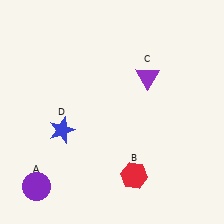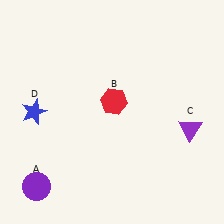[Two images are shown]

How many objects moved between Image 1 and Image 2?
3 objects moved between the two images.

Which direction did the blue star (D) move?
The blue star (D) moved left.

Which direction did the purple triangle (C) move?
The purple triangle (C) moved down.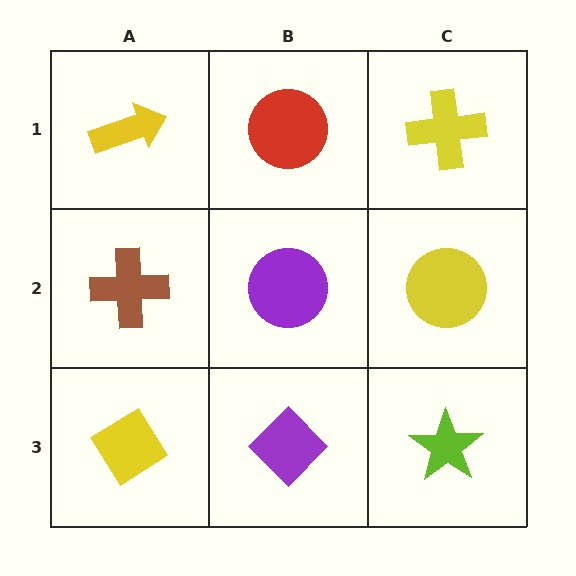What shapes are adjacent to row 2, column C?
A yellow cross (row 1, column C), a lime star (row 3, column C), a purple circle (row 2, column B).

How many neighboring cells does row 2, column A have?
3.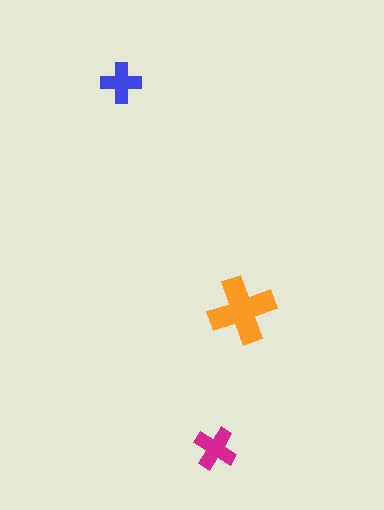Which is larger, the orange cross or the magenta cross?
The orange one.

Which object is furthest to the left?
The blue cross is leftmost.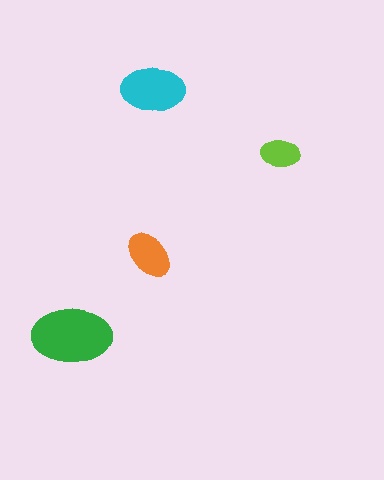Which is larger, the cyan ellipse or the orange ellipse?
The cyan one.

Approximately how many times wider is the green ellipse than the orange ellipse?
About 1.5 times wider.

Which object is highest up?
The cyan ellipse is topmost.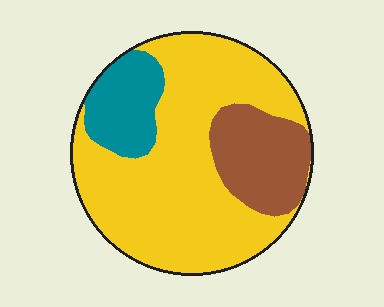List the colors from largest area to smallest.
From largest to smallest: yellow, brown, teal.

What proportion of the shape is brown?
Brown covers 19% of the shape.